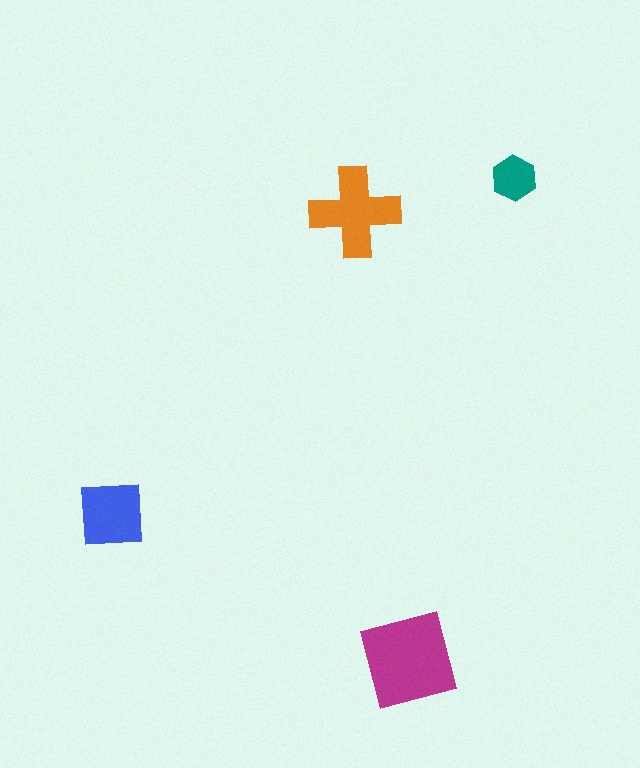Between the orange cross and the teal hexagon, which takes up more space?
The orange cross.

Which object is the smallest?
The teal hexagon.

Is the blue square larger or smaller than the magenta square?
Smaller.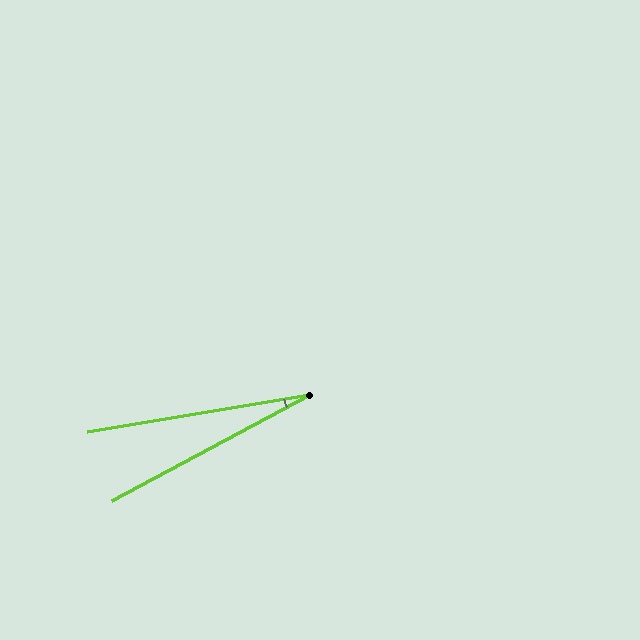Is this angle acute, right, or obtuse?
It is acute.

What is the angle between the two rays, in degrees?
Approximately 18 degrees.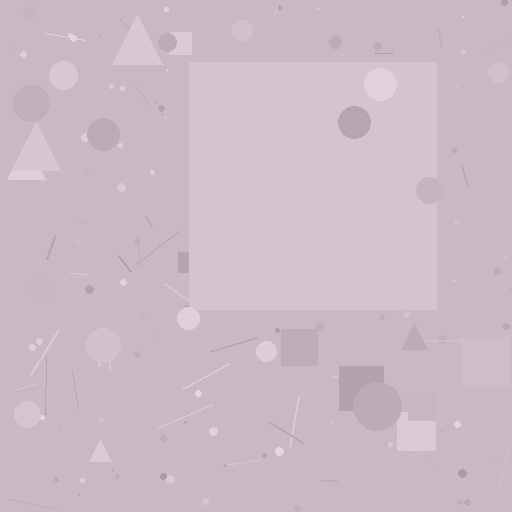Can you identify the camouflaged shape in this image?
The camouflaged shape is a square.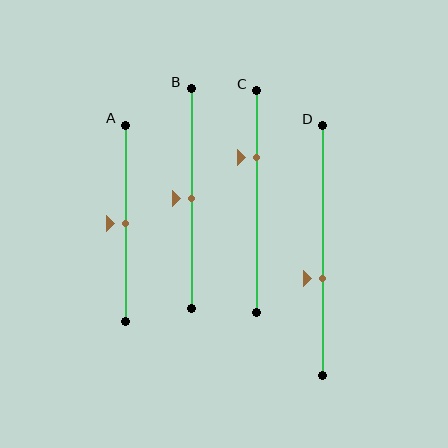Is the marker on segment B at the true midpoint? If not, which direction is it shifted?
Yes, the marker on segment B is at the true midpoint.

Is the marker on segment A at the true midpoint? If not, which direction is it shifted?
Yes, the marker on segment A is at the true midpoint.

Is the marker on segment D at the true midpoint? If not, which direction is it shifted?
No, the marker on segment D is shifted downward by about 11% of the segment length.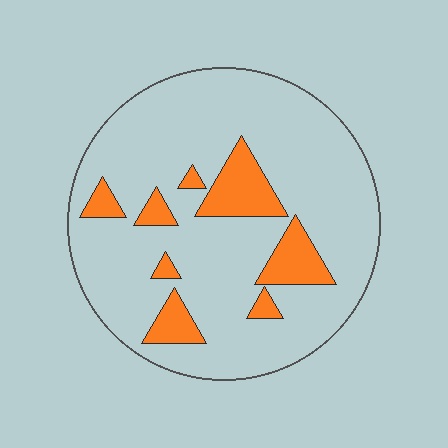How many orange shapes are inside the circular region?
8.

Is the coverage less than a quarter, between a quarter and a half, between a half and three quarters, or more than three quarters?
Less than a quarter.